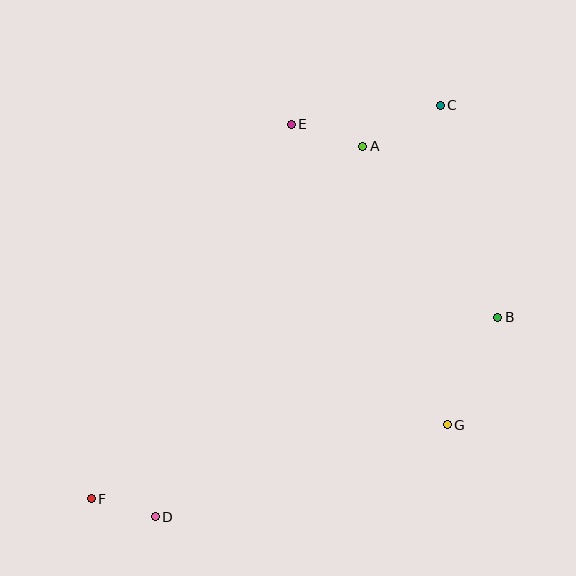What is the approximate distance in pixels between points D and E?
The distance between D and E is approximately 416 pixels.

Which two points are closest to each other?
Points D and F are closest to each other.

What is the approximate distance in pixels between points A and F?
The distance between A and F is approximately 445 pixels.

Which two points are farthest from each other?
Points C and F are farthest from each other.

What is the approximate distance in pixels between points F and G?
The distance between F and G is approximately 364 pixels.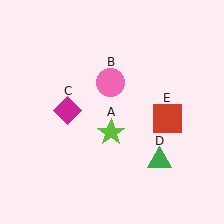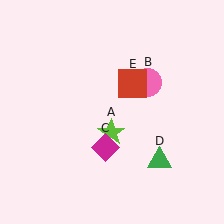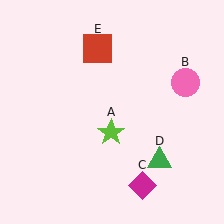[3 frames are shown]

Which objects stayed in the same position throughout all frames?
Lime star (object A) and green triangle (object D) remained stationary.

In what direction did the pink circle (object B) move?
The pink circle (object B) moved right.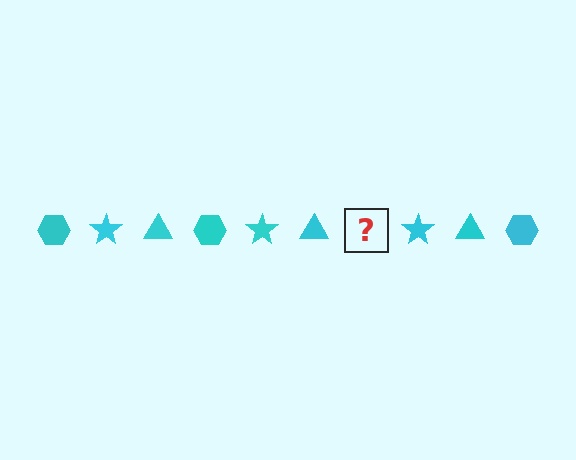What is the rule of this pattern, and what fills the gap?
The rule is that the pattern cycles through hexagon, star, triangle shapes in cyan. The gap should be filled with a cyan hexagon.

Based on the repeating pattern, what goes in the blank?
The blank should be a cyan hexagon.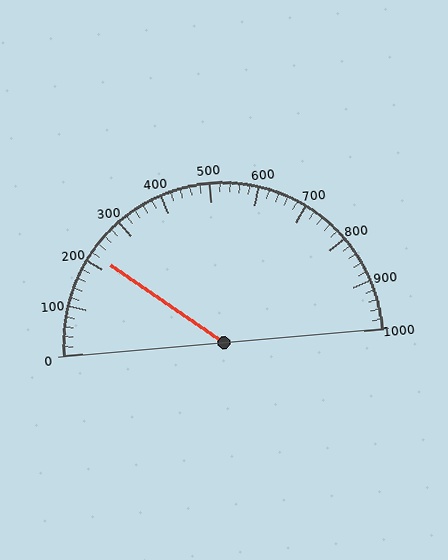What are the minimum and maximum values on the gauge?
The gauge ranges from 0 to 1000.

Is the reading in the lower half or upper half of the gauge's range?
The reading is in the lower half of the range (0 to 1000).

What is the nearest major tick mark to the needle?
The nearest major tick mark is 200.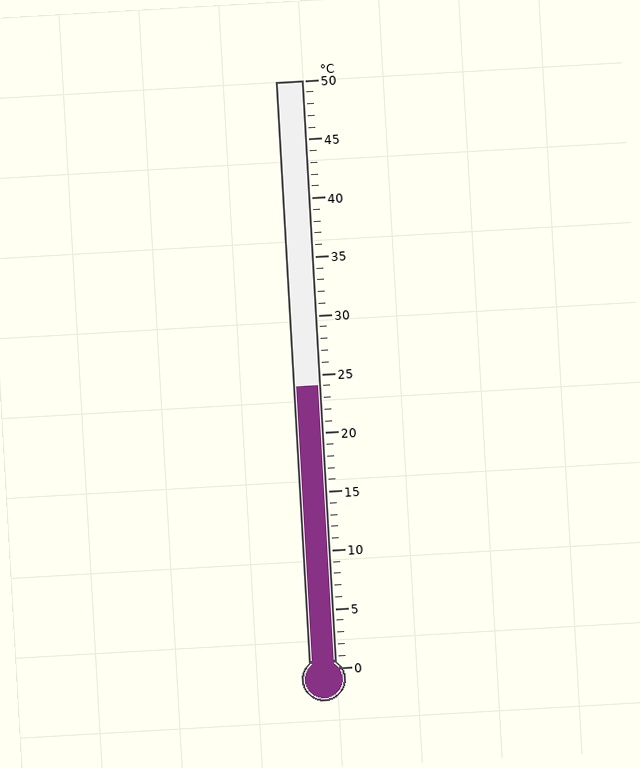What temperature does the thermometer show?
The thermometer shows approximately 24°C.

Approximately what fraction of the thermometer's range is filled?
The thermometer is filled to approximately 50% of its range.